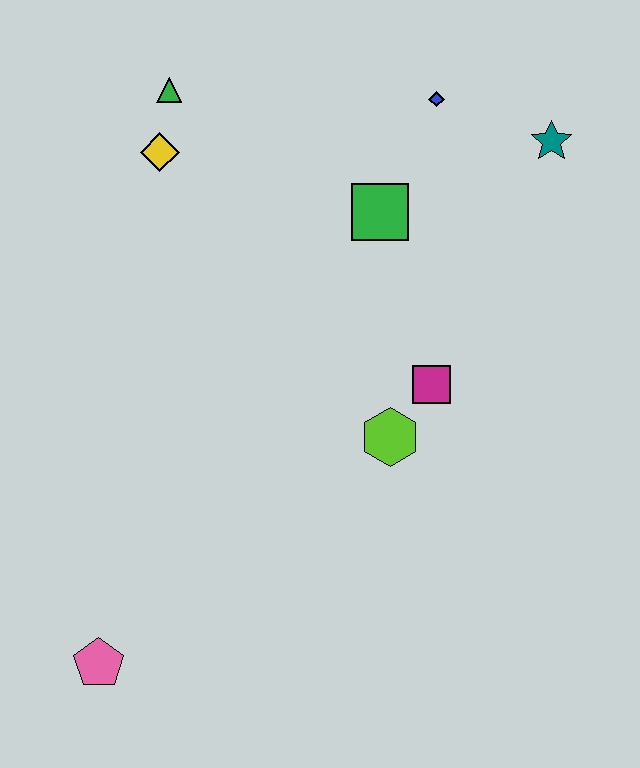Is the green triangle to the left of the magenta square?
Yes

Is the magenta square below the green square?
Yes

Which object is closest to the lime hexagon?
The magenta square is closest to the lime hexagon.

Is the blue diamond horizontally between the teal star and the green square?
Yes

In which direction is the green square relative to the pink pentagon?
The green square is above the pink pentagon.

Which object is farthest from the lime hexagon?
The green triangle is farthest from the lime hexagon.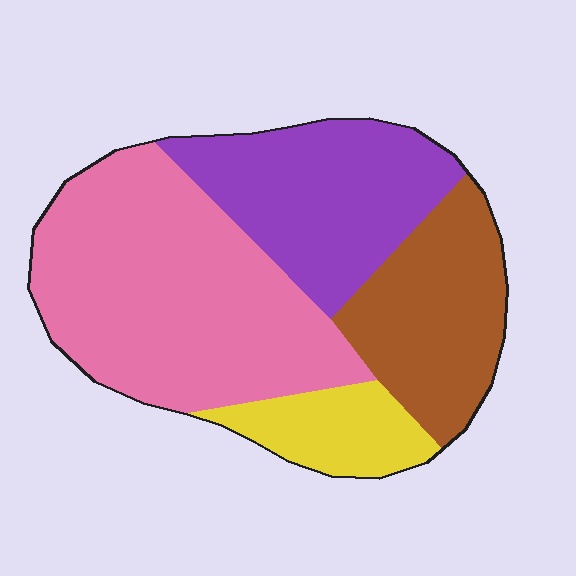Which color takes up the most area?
Pink, at roughly 45%.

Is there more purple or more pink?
Pink.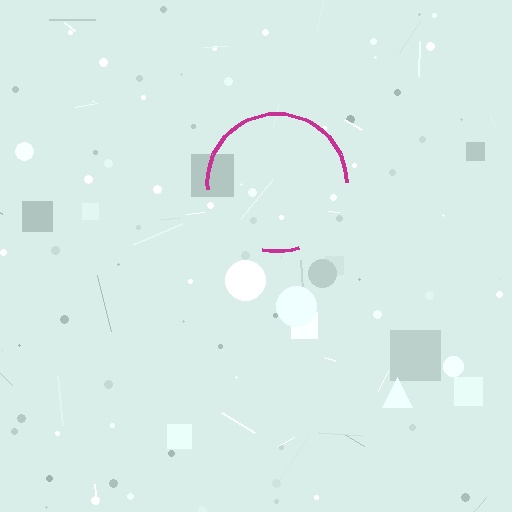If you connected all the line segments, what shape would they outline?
They would outline a circle.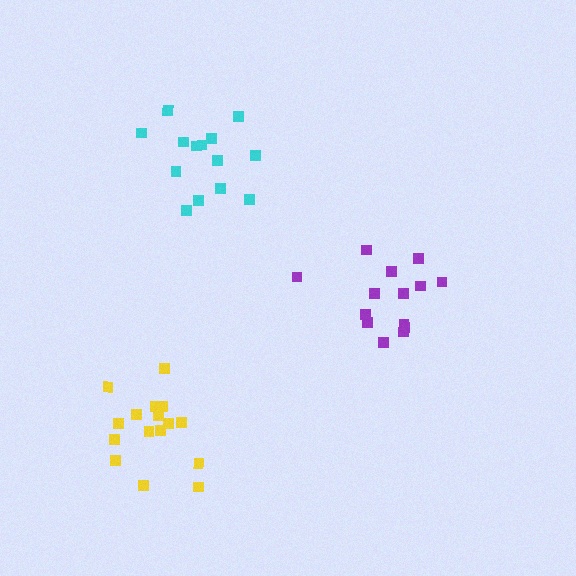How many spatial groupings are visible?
There are 3 spatial groupings.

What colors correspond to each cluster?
The clusters are colored: yellow, purple, cyan.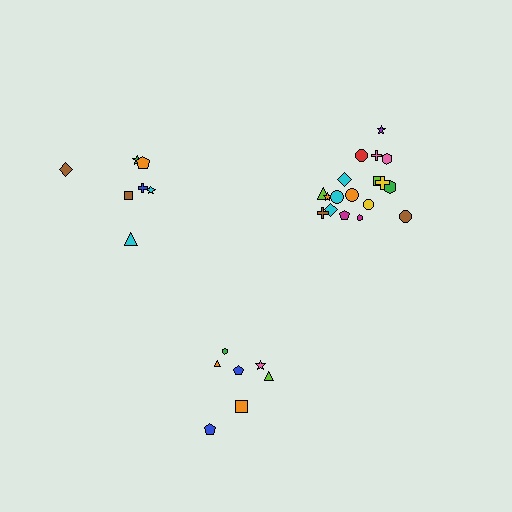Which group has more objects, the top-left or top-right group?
The top-right group.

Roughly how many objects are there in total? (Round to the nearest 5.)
Roughly 30 objects in total.